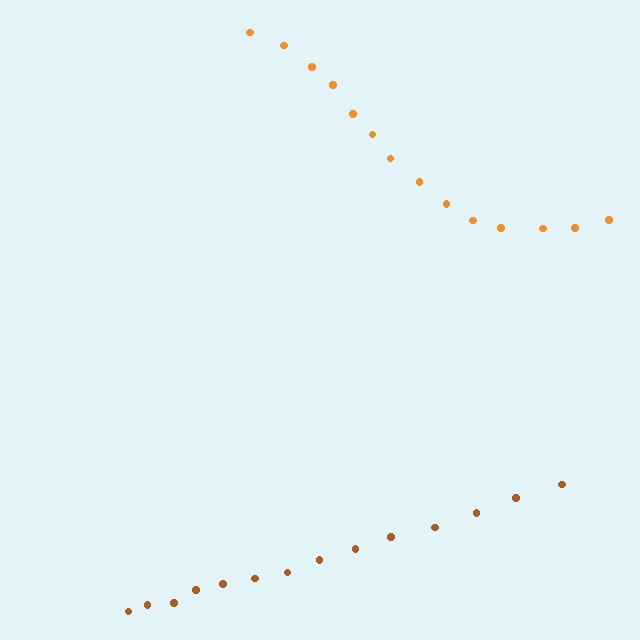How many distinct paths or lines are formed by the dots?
There are 2 distinct paths.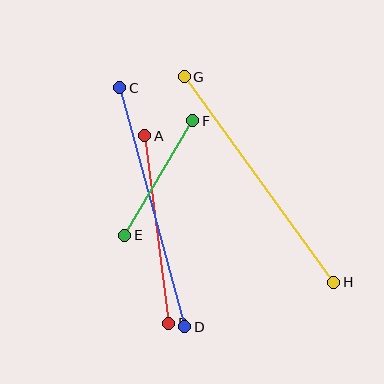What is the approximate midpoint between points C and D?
The midpoint is at approximately (152, 207) pixels.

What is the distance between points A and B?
The distance is approximately 189 pixels.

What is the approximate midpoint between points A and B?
The midpoint is at approximately (157, 229) pixels.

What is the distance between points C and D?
The distance is approximately 248 pixels.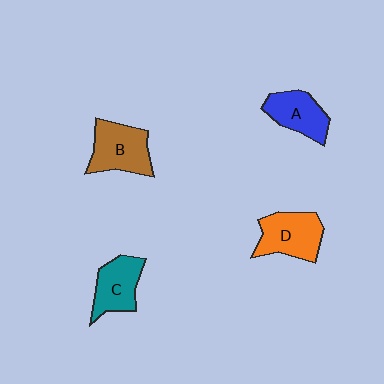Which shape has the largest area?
Shape B (brown).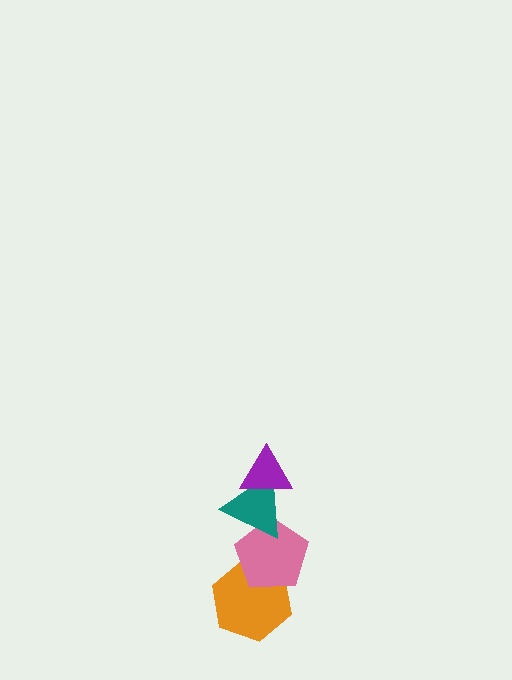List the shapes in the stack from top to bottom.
From top to bottom: the purple triangle, the teal triangle, the pink pentagon, the orange hexagon.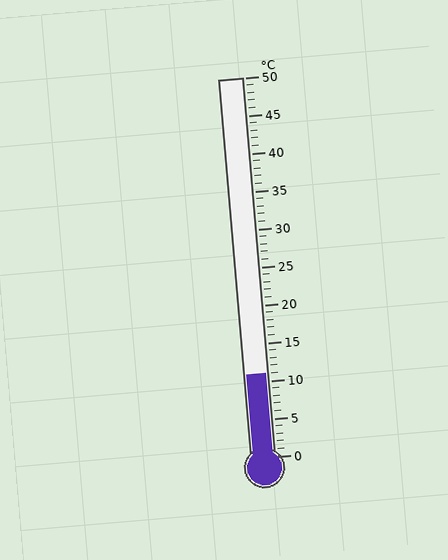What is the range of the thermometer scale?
The thermometer scale ranges from 0°C to 50°C.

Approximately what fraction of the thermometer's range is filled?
The thermometer is filled to approximately 20% of its range.